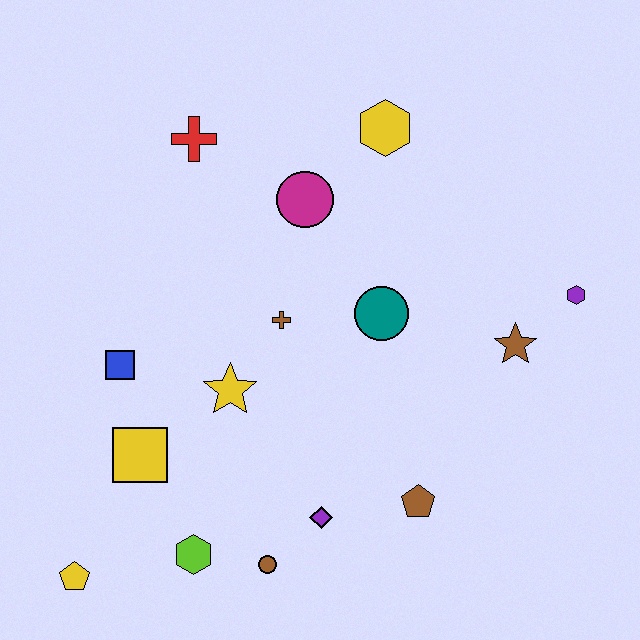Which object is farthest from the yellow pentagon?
The purple hexagon is farthest from the yellow pentagon.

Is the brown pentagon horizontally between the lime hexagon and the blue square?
No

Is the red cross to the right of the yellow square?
Yes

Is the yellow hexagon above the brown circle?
Yes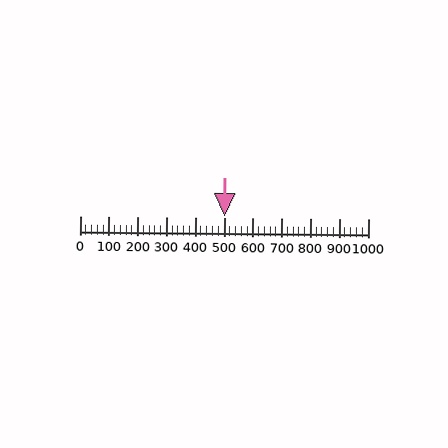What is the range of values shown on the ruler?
The ruler shows values from 0 to 1000.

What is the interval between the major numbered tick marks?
The major tick marks are spaced 100 units apart.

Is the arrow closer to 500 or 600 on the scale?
The arrow is closer to 500.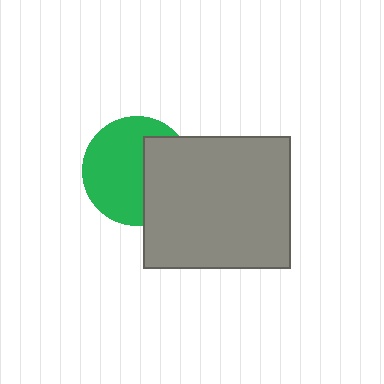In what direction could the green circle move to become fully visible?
The green circle could move left. That would shift it out from behind the gray rectangle entirely.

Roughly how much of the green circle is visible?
About half of it is visible (roughly 62%).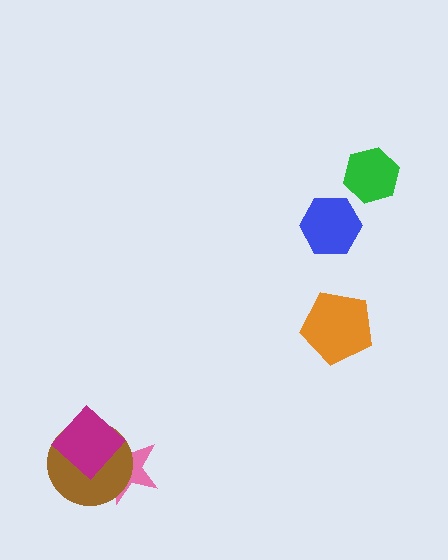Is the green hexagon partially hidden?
No, no other shape covers it.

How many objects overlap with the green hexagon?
0 objects overlap with the green hexagon.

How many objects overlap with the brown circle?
2 objects overlap with the brown circle.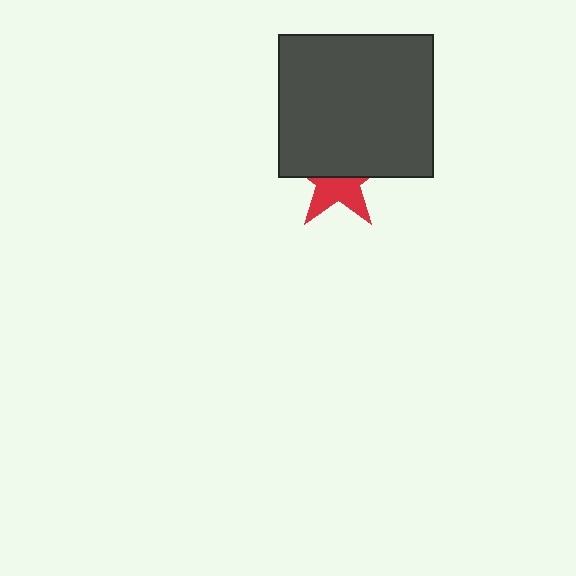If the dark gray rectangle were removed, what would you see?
You would see the complete red star.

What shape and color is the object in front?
The object in front is a dark gray rectangle.